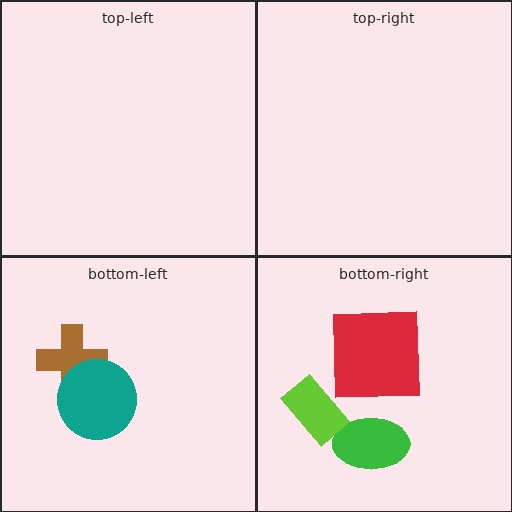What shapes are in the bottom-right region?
The red square, the green ellipse, the lime rectangle.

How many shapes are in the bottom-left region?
2.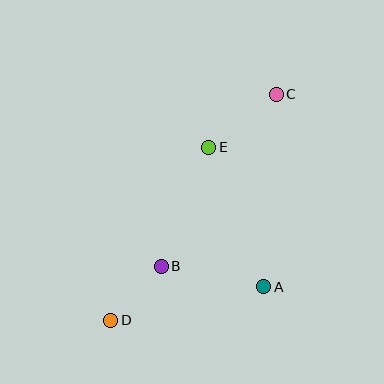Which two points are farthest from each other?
Points C and D are farthest from each other.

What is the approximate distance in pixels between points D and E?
The distance between D and E is approximately 199 pixels.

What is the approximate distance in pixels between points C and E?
The distance between C and E is approximately 86 pixels.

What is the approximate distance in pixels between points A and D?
The distance between A and D is approximately 157 pixels.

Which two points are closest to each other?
Points B and D are closest to each other.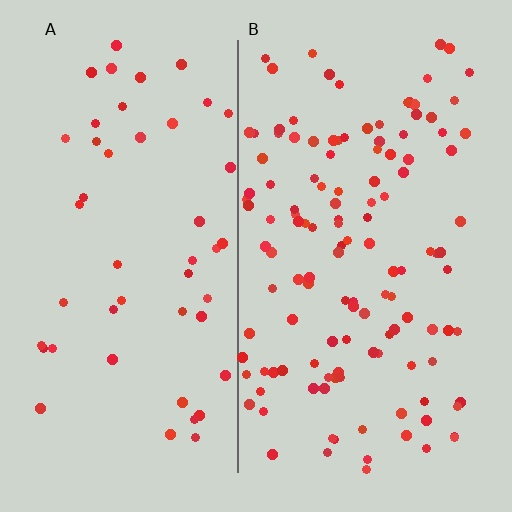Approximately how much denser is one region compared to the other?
Approximately 2.6× — region B over region A.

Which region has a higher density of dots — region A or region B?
B (the right).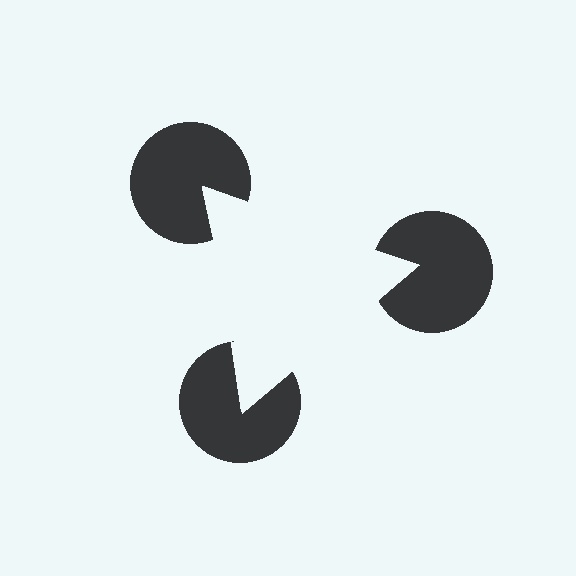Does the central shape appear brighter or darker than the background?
It typically appears slightly brighter than the background, even though no actual brightness change is drawn.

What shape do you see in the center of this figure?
An illusory triangle — its edges are inferred from the aligned wedge cuts in the pac-man discs, not physically drawn.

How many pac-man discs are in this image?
There are 3 — one at each vertex of the illusory triangle.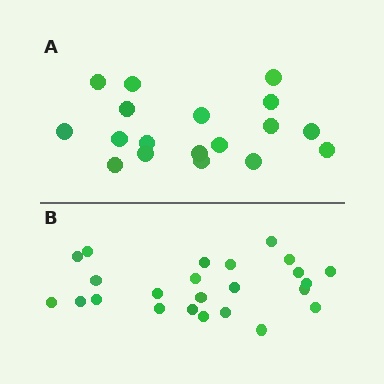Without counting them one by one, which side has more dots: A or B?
Region B (the bottom region) has more dots.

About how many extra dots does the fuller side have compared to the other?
Region B has about 6 more dots than region A.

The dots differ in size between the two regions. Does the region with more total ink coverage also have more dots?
No. Region A has more total ink coverage because its dots are larger, but region B actually contains more individual dots. Total area can be misleading — the number of items is what matters here.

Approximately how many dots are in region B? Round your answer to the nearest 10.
About 20 dots. (The exact count is 24, which rounds to 20.)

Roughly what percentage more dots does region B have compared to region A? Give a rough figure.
About 35% more.